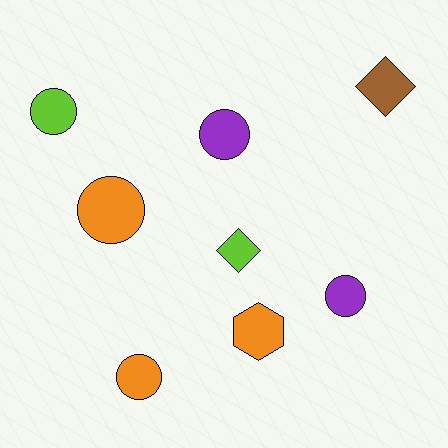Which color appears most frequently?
Orange, with 3 objects.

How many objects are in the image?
There are 8 objects.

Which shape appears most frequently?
Circle, with 5 objects.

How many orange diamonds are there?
There are no orange diamonds.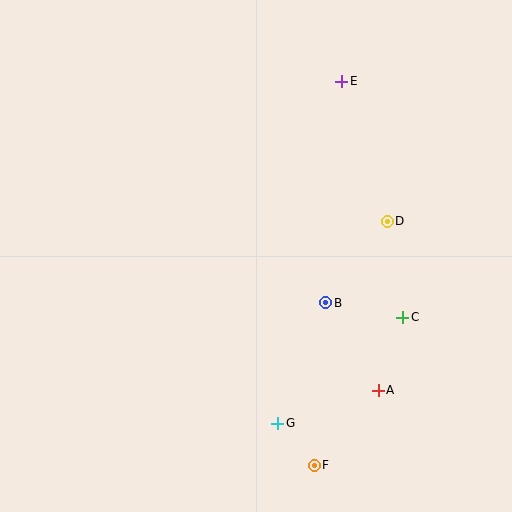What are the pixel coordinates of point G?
Point G is at (278, 423).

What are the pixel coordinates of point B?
Point B is at (326, 303).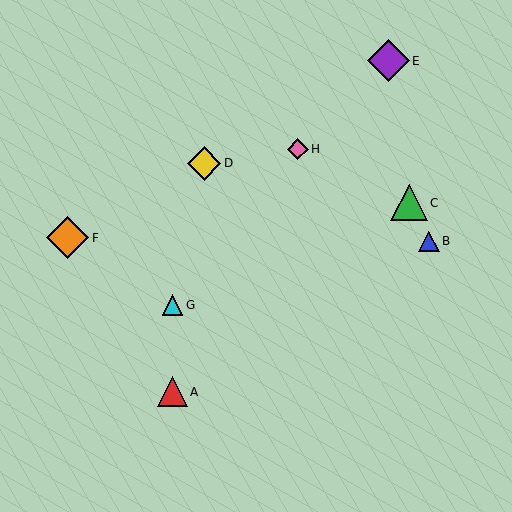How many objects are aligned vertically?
2 objects (A, G) are aligned vertically.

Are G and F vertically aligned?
No, G is at x≈172 and F is at x≈68.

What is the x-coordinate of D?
Object D is at x≈204.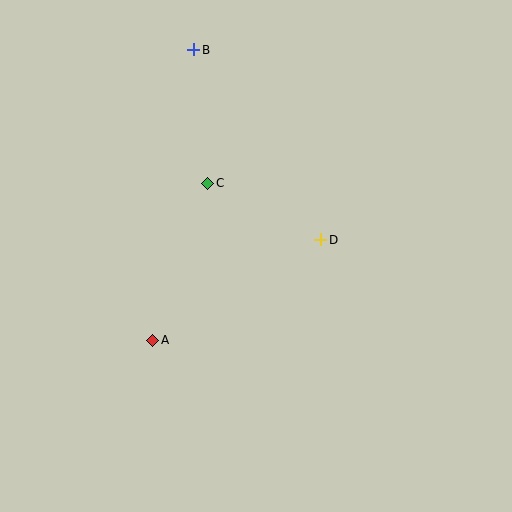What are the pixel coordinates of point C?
Point C is at (208, 183).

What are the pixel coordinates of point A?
Point A is at (153, 340).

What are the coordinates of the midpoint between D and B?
The midpoint between D and B is at (257, 145).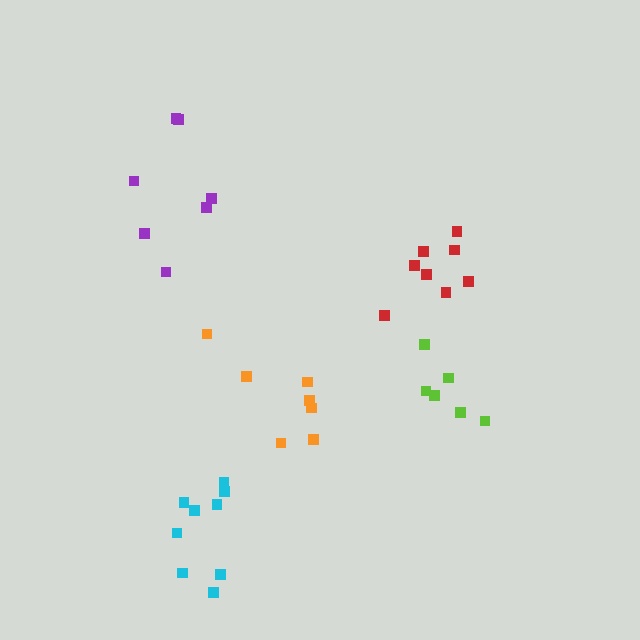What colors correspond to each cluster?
The clusters are colored: lime, cyan, purple, red, orange.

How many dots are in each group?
Group 1: 6 dots, Group 2: 9 dots, Group 3: 7 dots, Group 4: 8 dots, Group 5: 7 dots (37 total).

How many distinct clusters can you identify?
There are 5 distinct clusters.